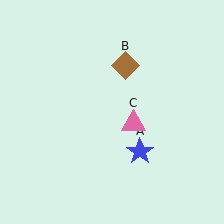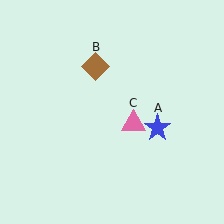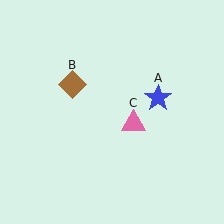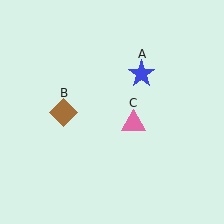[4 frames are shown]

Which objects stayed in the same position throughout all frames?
Pink triangle (object C) remained stationary.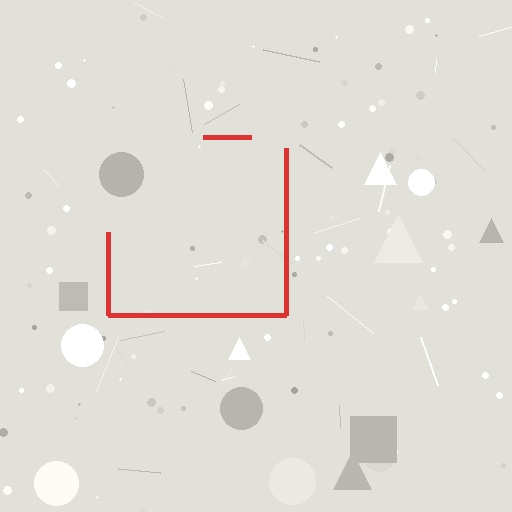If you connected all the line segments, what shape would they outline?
They would outline a square.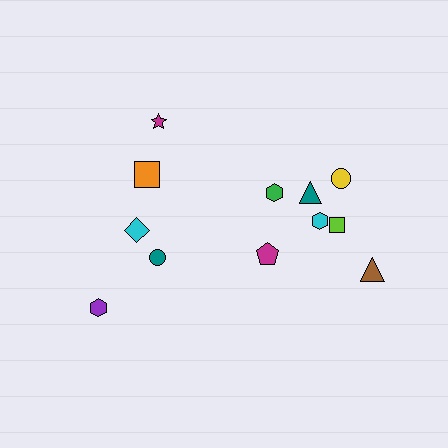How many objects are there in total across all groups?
There are 12 objects.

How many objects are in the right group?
There are 7 objects.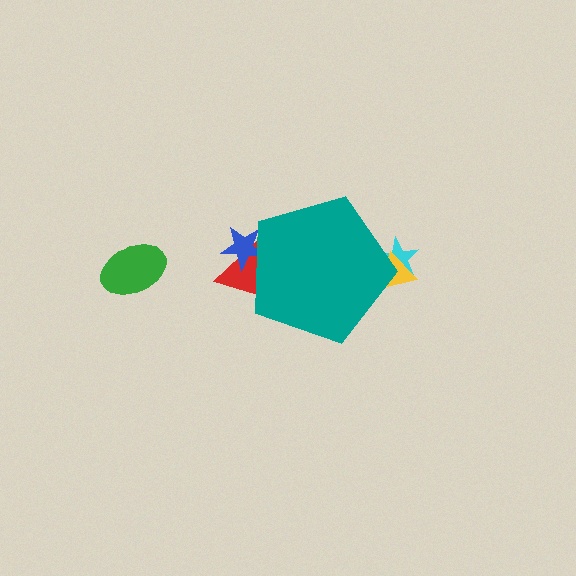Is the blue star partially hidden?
Yes, the blue star is partially hidden behind the teal pentagon.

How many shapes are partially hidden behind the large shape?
4 shapes are partially hidden.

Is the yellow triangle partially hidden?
Yes, the yellow triangle is partially hidden behind the teal pentagon.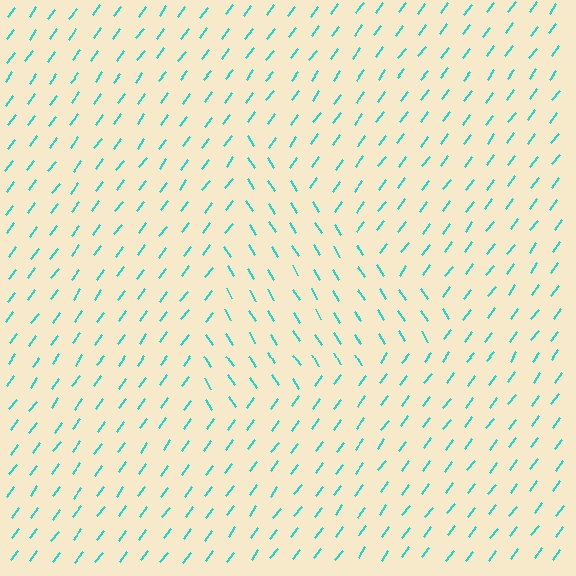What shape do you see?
I see a triangle.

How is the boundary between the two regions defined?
The boundary is defined purely by a change in line orientation (approximately 68 degrees difference). All lines are the same color and thickness.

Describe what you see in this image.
The image is filled with small cyan line segments. A triangle region in the image has lines oriented differently from the surrounding lines, creating a visible texture boundary.